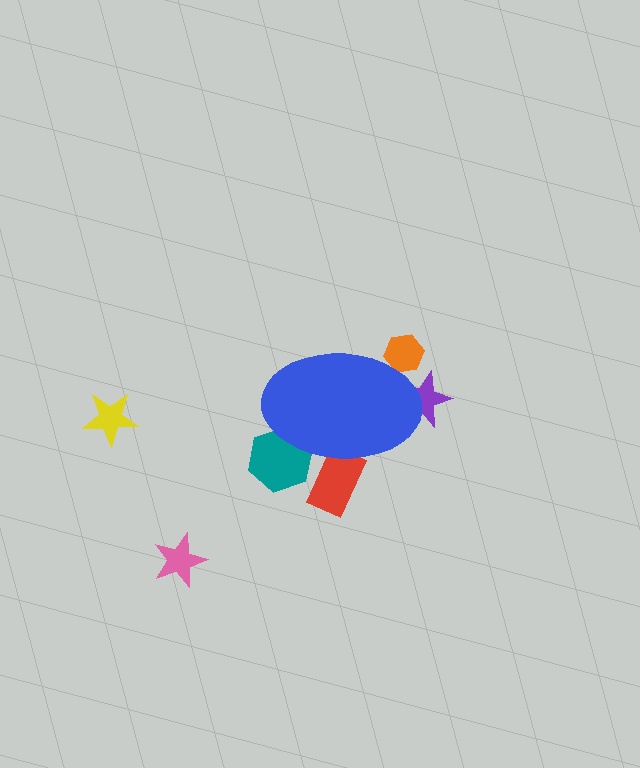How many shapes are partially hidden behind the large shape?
4 shapes are partially hidden.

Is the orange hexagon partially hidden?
Yes, the orange hexagon is partially hidden behind the blue ellipse.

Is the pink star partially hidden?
No, the pink star is fully visible.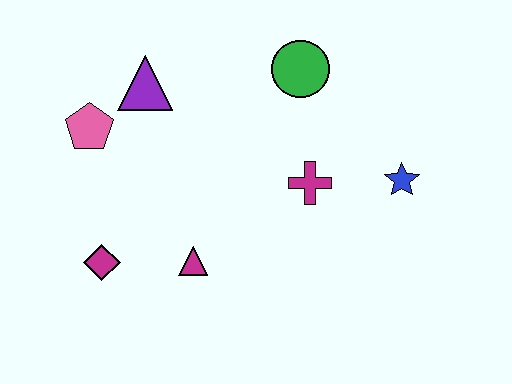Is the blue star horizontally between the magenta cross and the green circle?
No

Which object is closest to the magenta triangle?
The magenta diamond is closest to the magenta triangle.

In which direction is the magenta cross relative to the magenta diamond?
The magenta cross is to the right of the magenta diamond.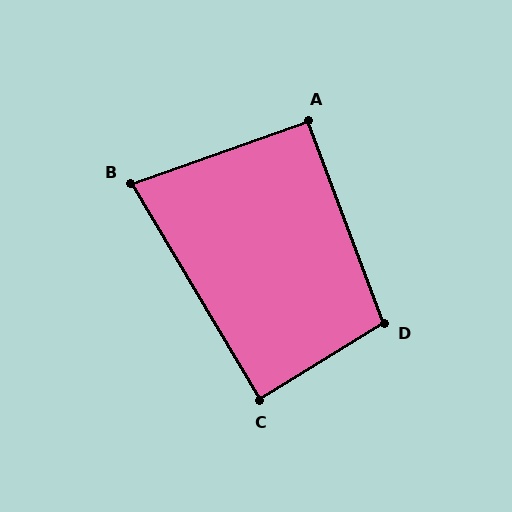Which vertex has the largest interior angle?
D, at approximately 101 degrees.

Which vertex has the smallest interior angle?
B, at approximately 79 degrees.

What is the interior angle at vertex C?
Approximately 89 degrees (approximately right).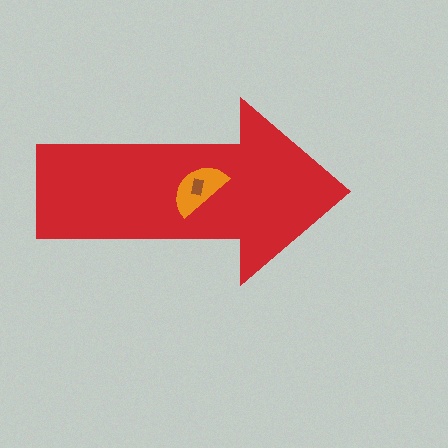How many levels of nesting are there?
3.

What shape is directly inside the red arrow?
The orange semicircle.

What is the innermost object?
The brown rectangle.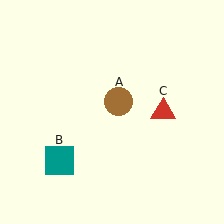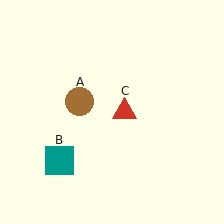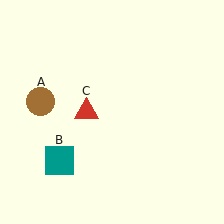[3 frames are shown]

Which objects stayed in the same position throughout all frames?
Teal square (object B) remained stationary.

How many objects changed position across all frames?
2 objects changed position: brown circle (object A), red triangle (object C).